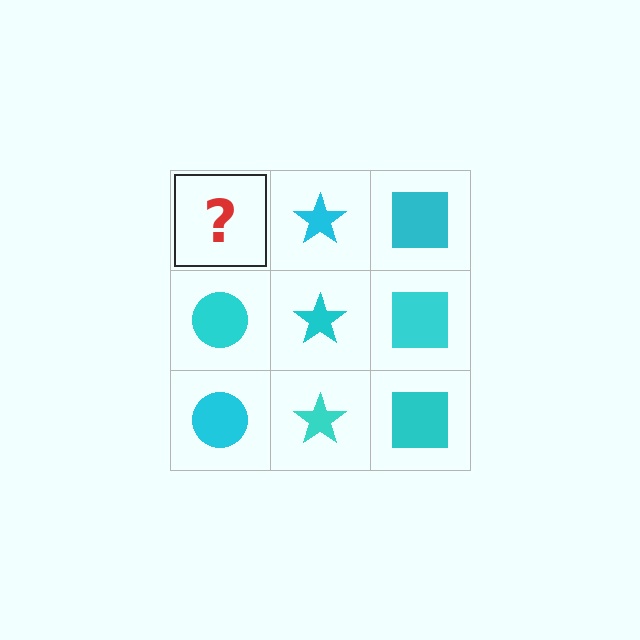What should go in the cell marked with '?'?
The missing cell should contain a cyan circle.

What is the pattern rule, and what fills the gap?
The rule is that each column has a consistent shape. The gap should be filled with a cyan circle.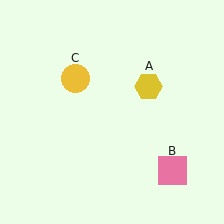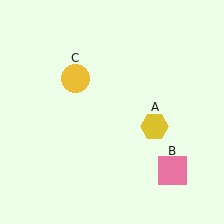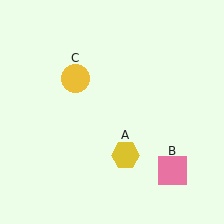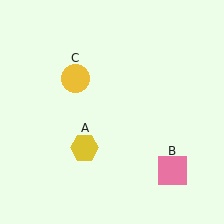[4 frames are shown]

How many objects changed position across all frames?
1 object changed position: yellow hexagon (object A).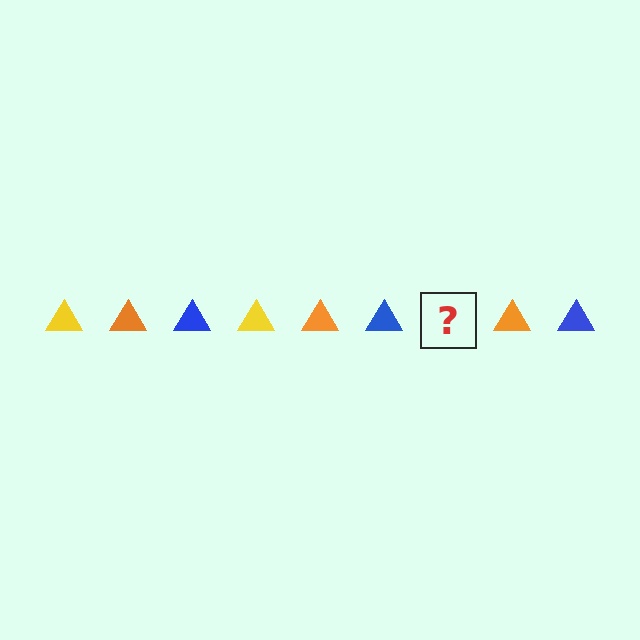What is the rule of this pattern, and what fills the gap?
The rule is that the pattern cycles through yellow, orange, blue triangles. The gap should be filled with a yellow triangle.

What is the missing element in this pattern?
The missing element is a yellow triangle.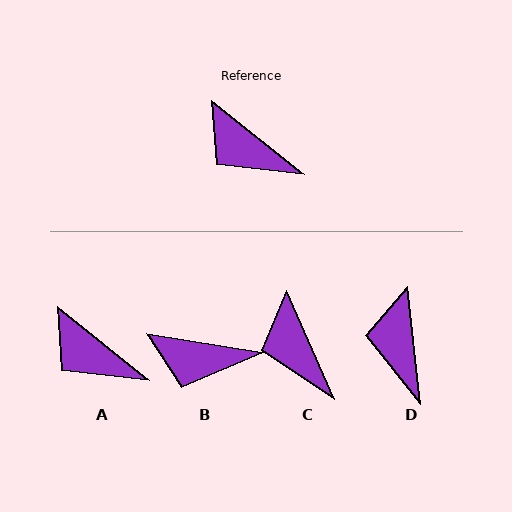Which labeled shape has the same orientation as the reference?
A.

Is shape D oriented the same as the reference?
No, it is off by about 45 degrees.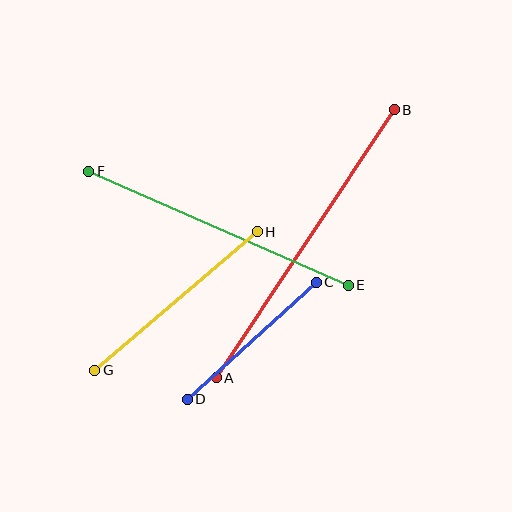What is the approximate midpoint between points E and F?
The midpoint is at approximately (218, 228) pixels.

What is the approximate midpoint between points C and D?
The midpoint is at approximately (252, 341) pixels.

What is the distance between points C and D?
The distance is approximately 174 pixels.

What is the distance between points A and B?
The distance is approximately 321 pixels.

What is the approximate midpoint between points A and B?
The midpoint is at approximately (305, 244) pixels.